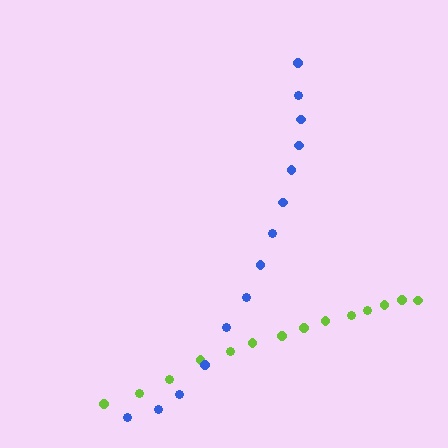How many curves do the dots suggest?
There are 2 distinct paths.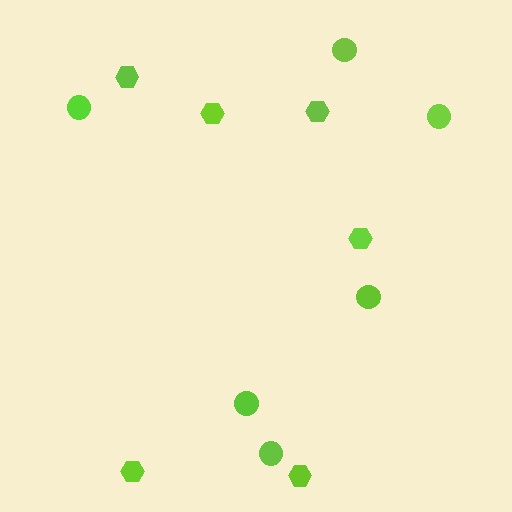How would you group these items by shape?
There are 2 groups: one group of circles (6) and one group of hexagons (6).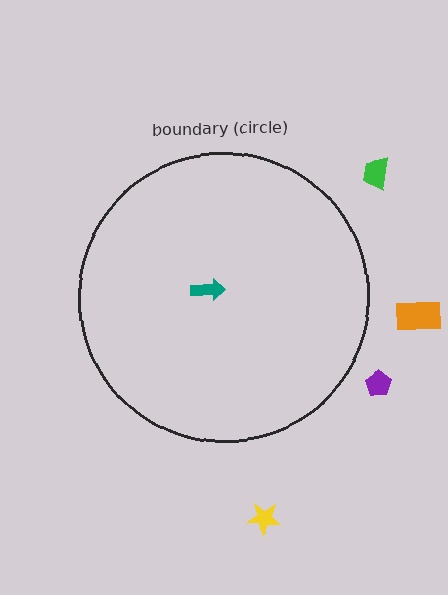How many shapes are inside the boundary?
1 inside, 4 outside.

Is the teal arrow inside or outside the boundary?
Inside.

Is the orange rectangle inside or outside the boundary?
Outside.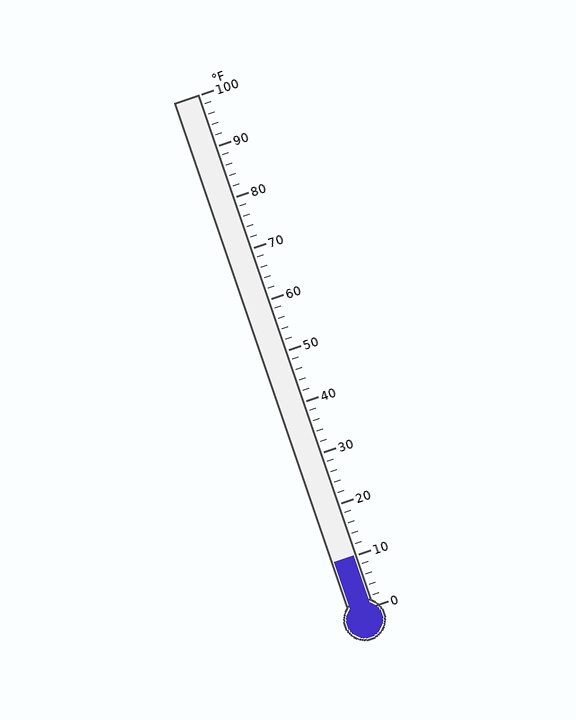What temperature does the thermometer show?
The thermometer shows approximately 10°F.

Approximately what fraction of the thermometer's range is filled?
The thermometer is filled to approximately 10% of its range.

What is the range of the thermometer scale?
The thermometer scale ranges from 0°F to 100°F.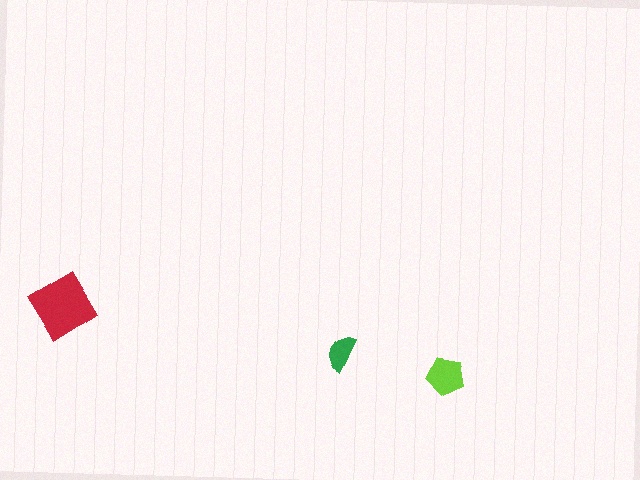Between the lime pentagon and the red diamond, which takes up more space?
The red diamond.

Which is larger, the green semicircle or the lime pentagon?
The lime pentagon.